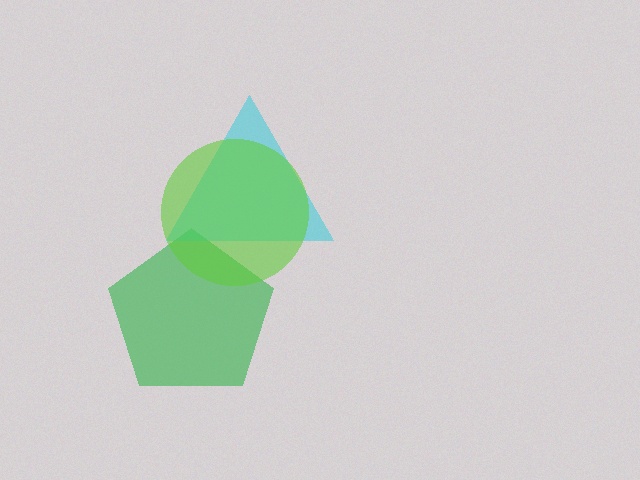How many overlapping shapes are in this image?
There are 3 overlapping shapes in the image.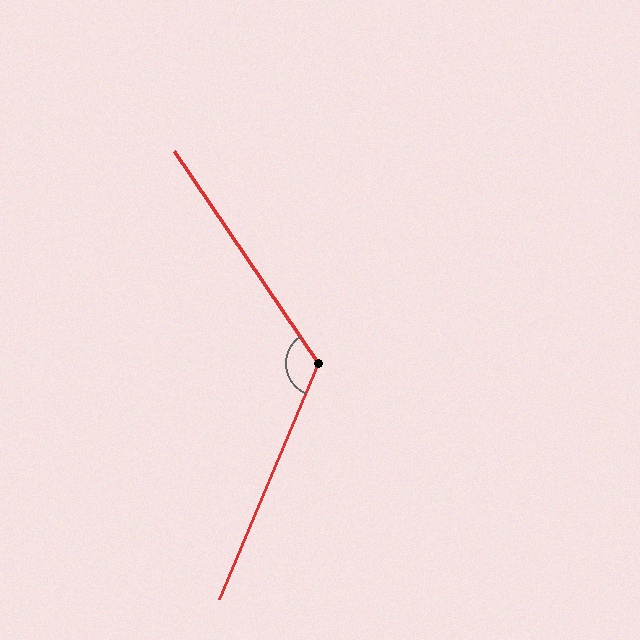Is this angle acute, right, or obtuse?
It is obtuse.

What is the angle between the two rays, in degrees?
Approximately 123 degrees.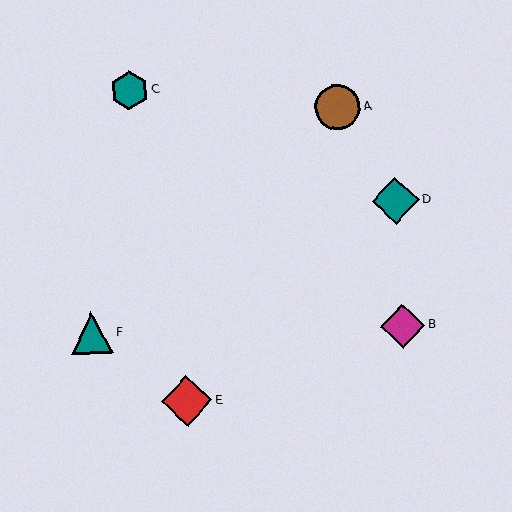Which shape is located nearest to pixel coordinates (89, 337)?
The teal triangle (labeled F) at (92, 333) is nearest to that location.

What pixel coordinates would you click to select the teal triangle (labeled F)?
Click at (92, 333) to select the teal triangle F.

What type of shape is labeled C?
Shape C is a teal hexagon.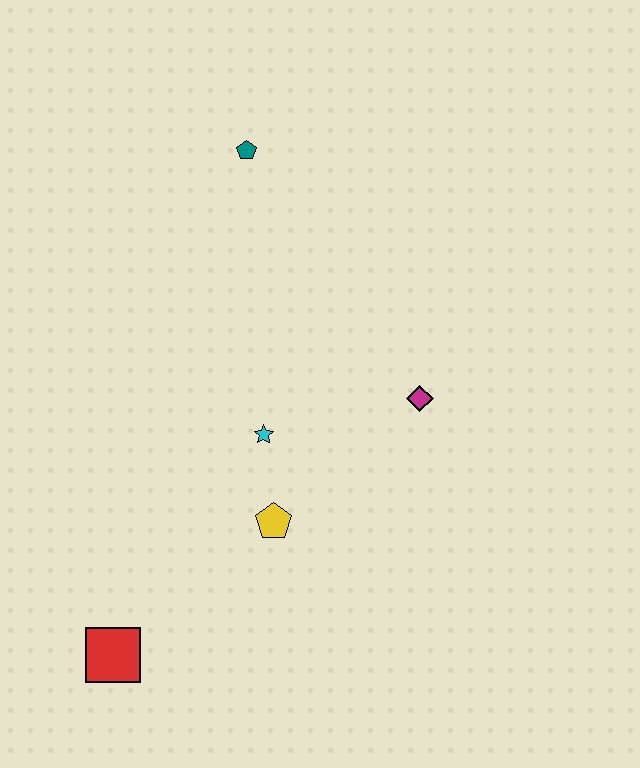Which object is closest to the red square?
The yellow pentagon is closest to the red square.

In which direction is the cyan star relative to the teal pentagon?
The cyan star is below the teal pentagon.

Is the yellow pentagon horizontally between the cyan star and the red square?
No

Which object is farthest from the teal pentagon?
The red square is farthest from the teal pentagon.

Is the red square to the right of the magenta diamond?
No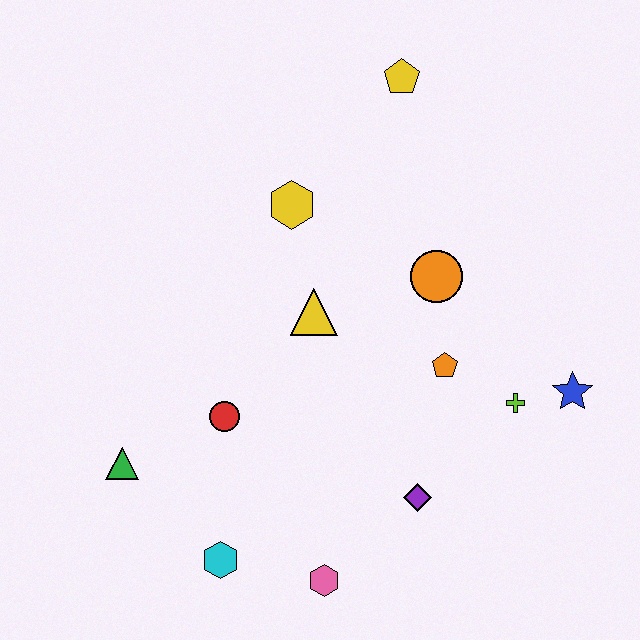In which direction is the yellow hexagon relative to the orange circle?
The yellow hexagon is to the left of the orange circle.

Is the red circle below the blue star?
Yes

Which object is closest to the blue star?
The lime cross is closest to the blue star.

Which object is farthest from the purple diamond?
The yellow pentagon is farthest from the purple diamond.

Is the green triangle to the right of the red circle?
No